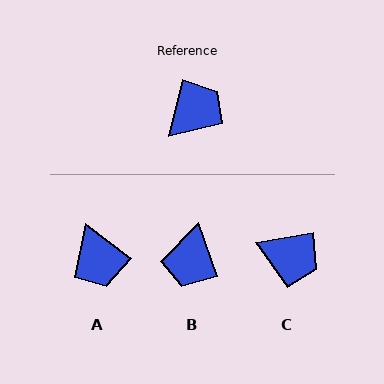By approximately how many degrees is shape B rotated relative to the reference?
Approximately 148 degrees clockwise.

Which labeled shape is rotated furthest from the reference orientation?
B, about 148 degrees away.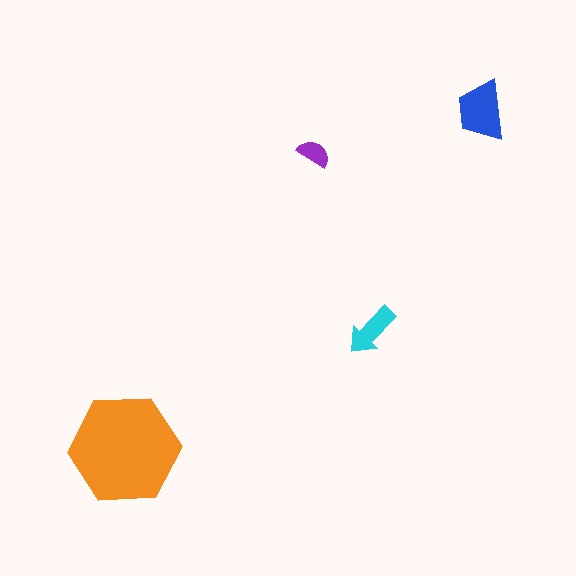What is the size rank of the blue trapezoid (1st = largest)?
2nd.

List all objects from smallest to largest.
The purple semicircle, the cyan arrow, the blue trapezoid, the orange hexagon.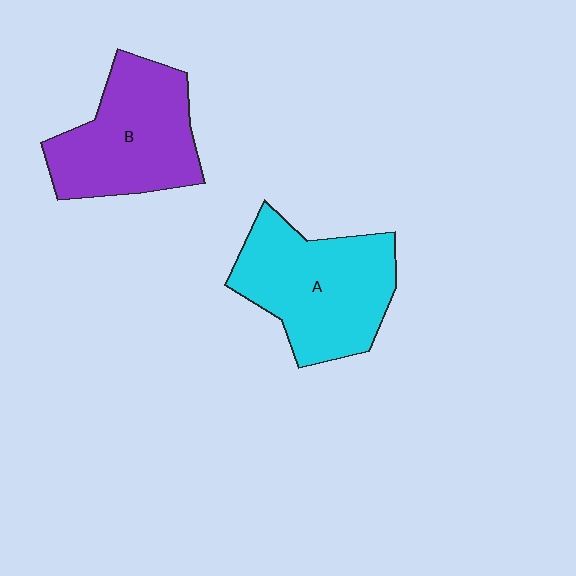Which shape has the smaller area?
Shape B (purple).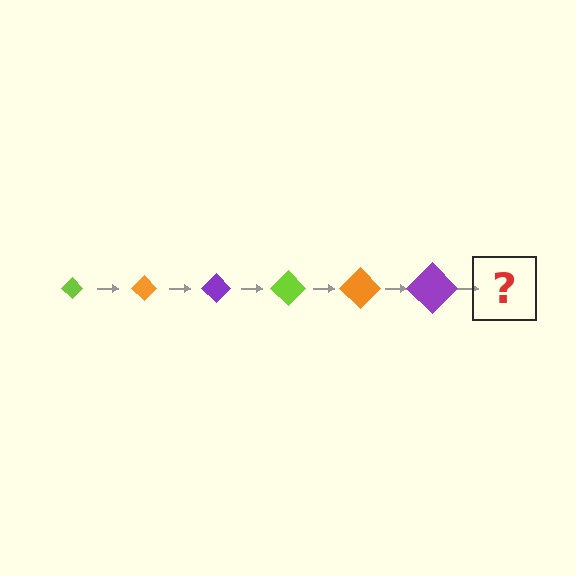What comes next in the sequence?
The next element should be a lime diamond, larger than the previous one.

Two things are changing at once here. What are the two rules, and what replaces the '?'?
The two rules are that the diamond grows larger each step and the color cycles through lime, orange, and purple. The '?' should be a lime diamond, larger than the previous one.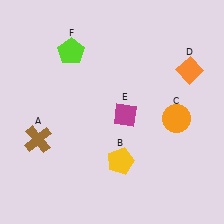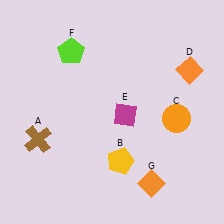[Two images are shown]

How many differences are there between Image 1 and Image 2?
There is 1 difference between the two images.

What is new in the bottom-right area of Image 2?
An orange diamond (G) was added in the bottom-right area of Image 2.